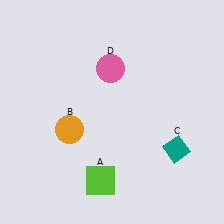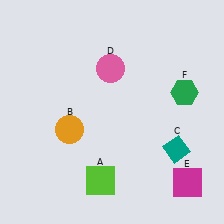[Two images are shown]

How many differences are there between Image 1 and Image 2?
There are 2 differences between the two images.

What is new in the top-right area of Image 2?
A green hexagon (F) was added in the top-right area of Image 2.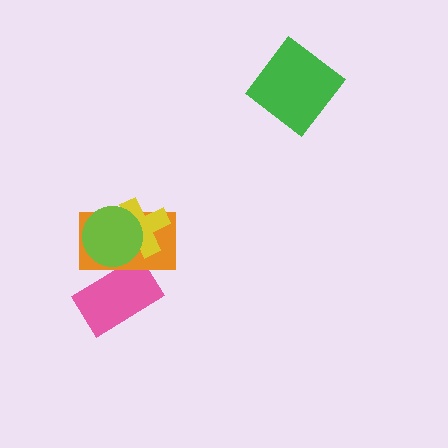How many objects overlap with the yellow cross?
2 objects overlap with the yellow cross.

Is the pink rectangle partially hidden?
Yes, it is partially covered by another shape.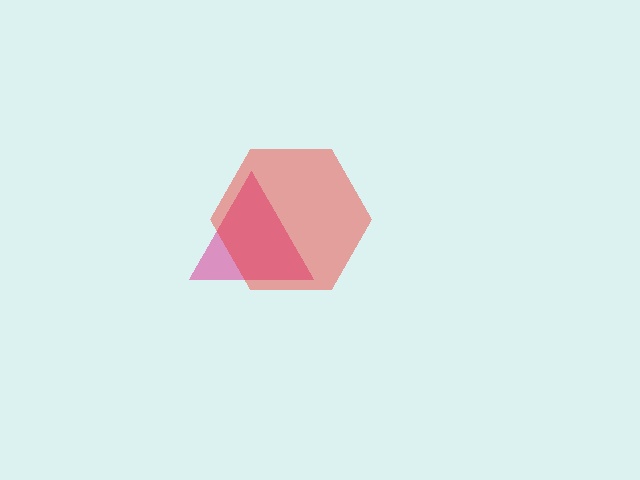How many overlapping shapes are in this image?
There are 2 overlapping shapes in the image.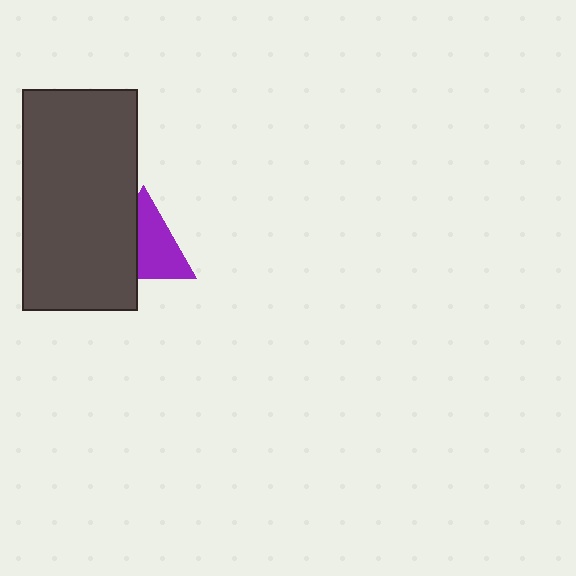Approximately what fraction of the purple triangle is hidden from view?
Roughly 40% of the purple triangle is hidden behind the dark gray rectangle.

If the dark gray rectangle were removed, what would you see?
You would see the complete purple triangle.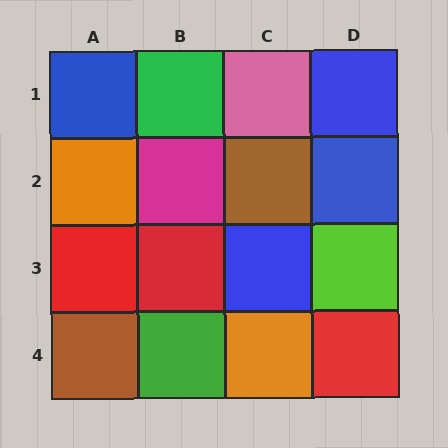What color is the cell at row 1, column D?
Blue.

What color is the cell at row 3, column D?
Lime.